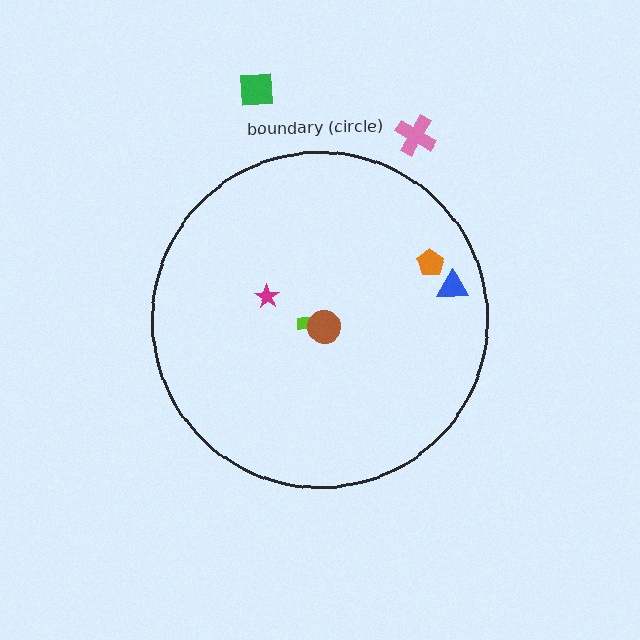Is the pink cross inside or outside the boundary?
Outside.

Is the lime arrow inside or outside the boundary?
Inside.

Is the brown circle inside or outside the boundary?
Inside.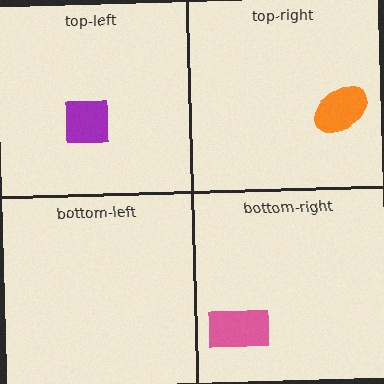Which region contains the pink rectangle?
The bottom-right region.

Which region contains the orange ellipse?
The top-right region.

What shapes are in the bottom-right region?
The pink rectangle.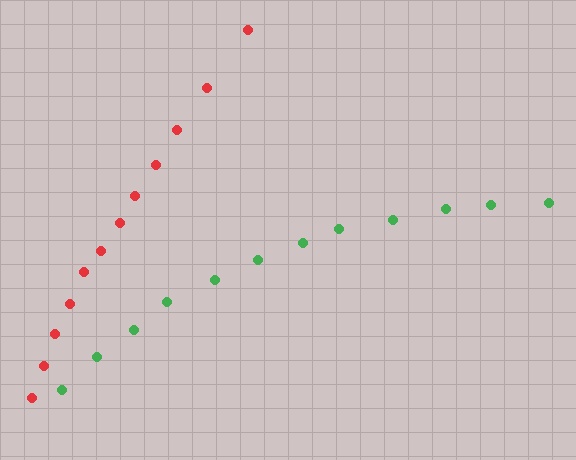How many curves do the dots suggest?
There are 2 distinct paths.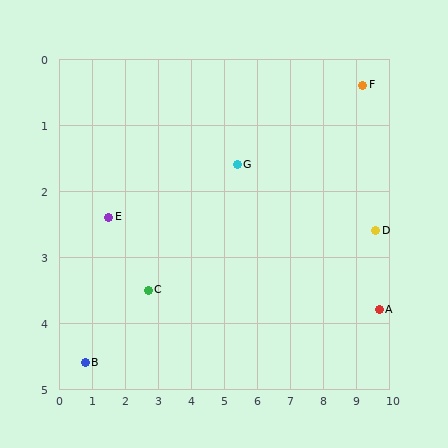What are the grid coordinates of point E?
Point E is at approximately (1.5, 2.4).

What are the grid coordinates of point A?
Point A is at approximately (9.7, 3.8).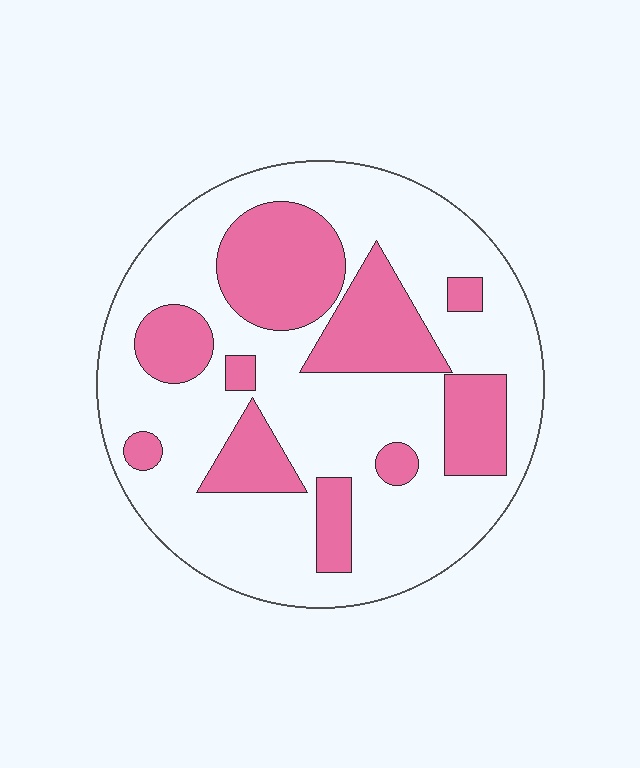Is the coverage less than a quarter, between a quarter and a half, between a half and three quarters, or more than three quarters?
Between a quarter and a half.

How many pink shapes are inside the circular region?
10.